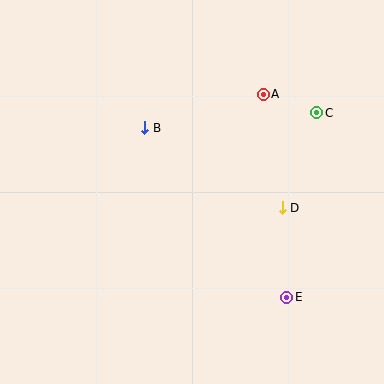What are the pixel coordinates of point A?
Point A is at (263, 94).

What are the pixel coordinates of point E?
Point E is at (287, 297).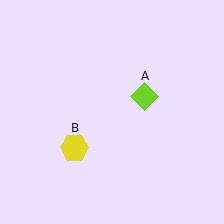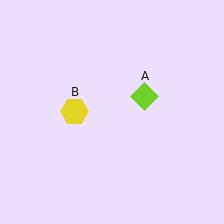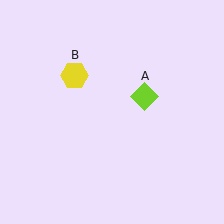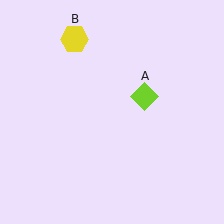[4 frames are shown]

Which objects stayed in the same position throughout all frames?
Lime diamond (object A) remained stationary.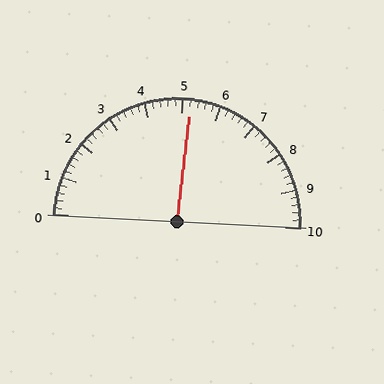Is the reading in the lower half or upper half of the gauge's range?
The reading is in the upper half of the range (0 to 10).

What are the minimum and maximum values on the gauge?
The gauge ranges from 0 to 10.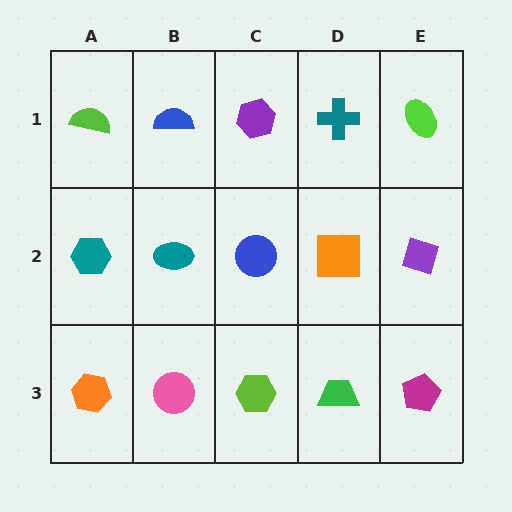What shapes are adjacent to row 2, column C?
A purple hexagon (row 1, column C), a lime hexagon (row 3, column C), a teal ellipse (row 2, column B), an orange square (row 2, column D).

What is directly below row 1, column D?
An orange square.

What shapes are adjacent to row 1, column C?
A blue circle (row 2, column C), a blue semicircle (row 1, column B), a teal cross (row 1, column D).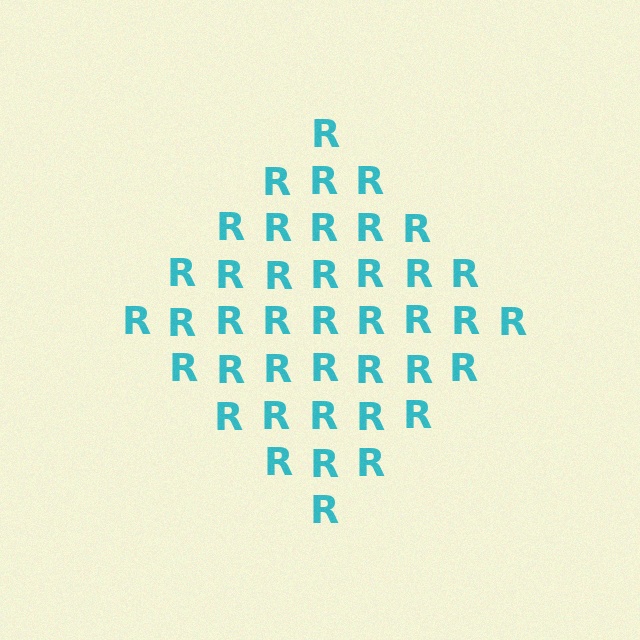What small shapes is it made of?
It is made of small letter R's.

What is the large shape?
The large shape is a diamond.